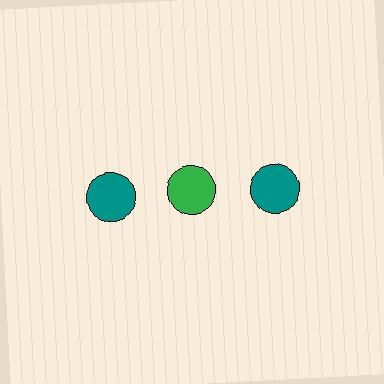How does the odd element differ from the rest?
It has a different color: green instead of teal.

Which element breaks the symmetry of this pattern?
The green circle in the top row, second from left column breaks the symmetry. All other shapes are teal circles.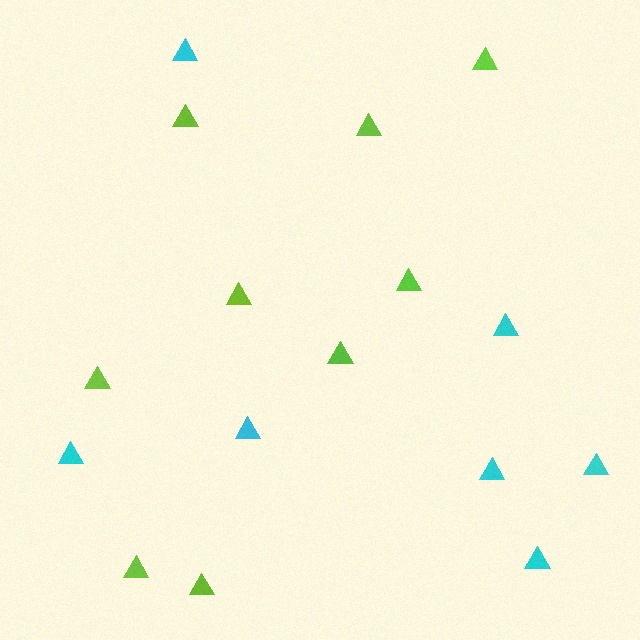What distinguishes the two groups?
There are 2 groups: one group of lime triangles (9) and one group of cyan triangles (7).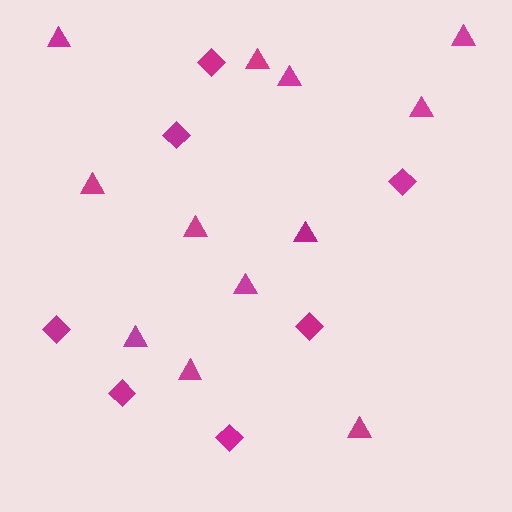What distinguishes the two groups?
There are 2 groups: one group of diamonds (7) and one group of triangles (12).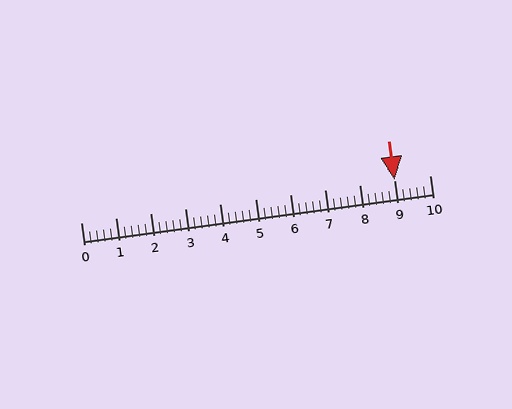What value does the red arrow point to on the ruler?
The red arrow points to approximately 9.0.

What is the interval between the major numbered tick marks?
The major tick marks are spaced 1 units apart.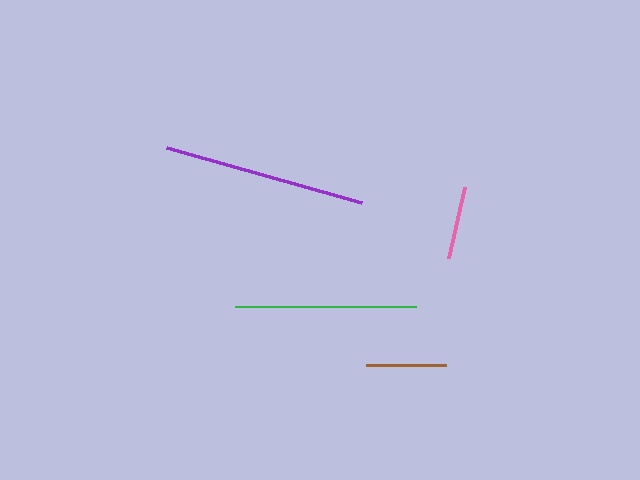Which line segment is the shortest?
The pink line is the shortest at approximately 73 pixels.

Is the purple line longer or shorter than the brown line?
The purple line is longer than the brown line.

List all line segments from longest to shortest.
From longest to shortest: purple, green, brown, pink.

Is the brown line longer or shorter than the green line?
The green line is longer than the brown line.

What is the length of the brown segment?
The brown segment is approximately 80 pixels long.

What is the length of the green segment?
The green segment is approximately 180 pixels long.